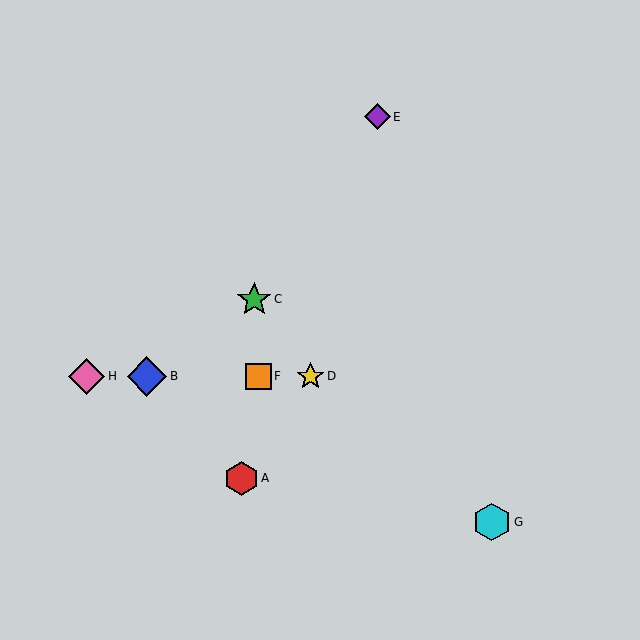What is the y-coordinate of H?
Object H is at y≈377.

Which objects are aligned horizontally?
Objects B, D, F, H are aligned horizontally.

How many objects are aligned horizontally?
4 objects (B, D, F, H) are aligned horizontally.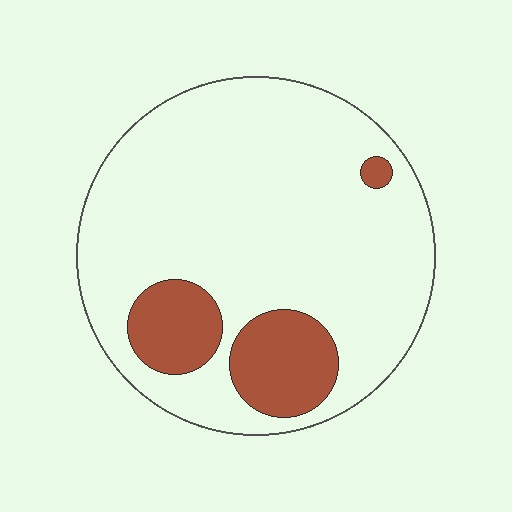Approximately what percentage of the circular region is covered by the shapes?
Approximately 15%.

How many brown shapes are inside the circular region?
3.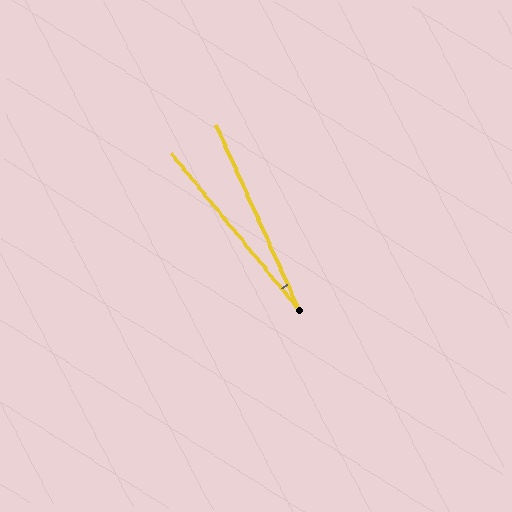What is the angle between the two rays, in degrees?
Approximately 15 degrees.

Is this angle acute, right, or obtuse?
It is acute.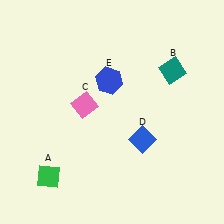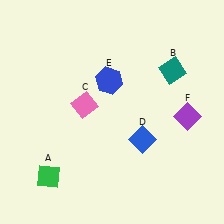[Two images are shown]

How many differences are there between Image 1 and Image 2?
There is 1 difference between the two images.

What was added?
A purple diamond (F) was added in Image 2.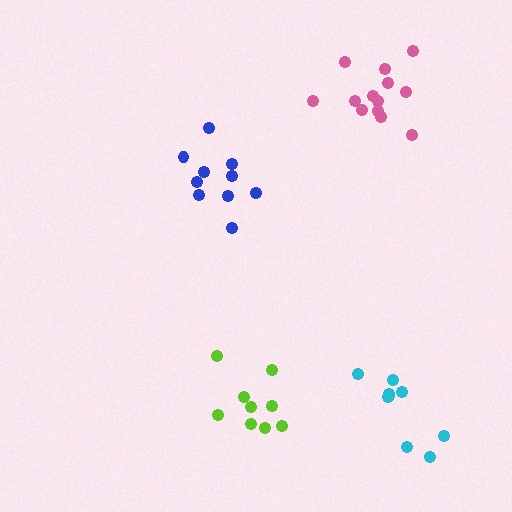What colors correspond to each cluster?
The clusters are colored: pink, cyan, lime, blue.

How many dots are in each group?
Group 1: 13 dots, Group 2: 9 dots, Group 3: 9 dots, Group 4: 10 dots (41 total).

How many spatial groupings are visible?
There are 4 spatial groupings.